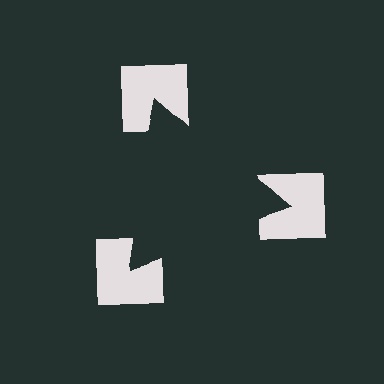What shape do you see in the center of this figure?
An illusory triangle — its edges are inferred from the aligned wedge cuts in the notched squares, not physically drawn.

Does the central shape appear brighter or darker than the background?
It typically appears slightly darker than the background, even though no actual brightness change is drawn.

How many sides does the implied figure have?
3 sides.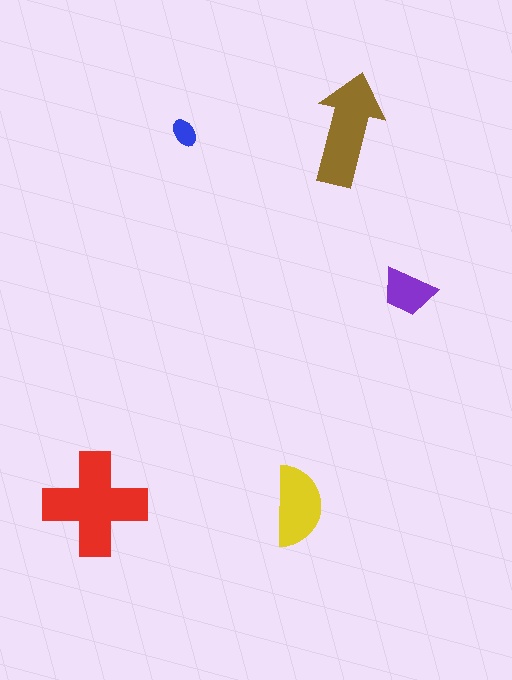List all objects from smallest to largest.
The blue ellipse, the purple trapezoid, the yellow semicircle, the brown arrow, the red cross.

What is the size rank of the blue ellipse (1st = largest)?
5th.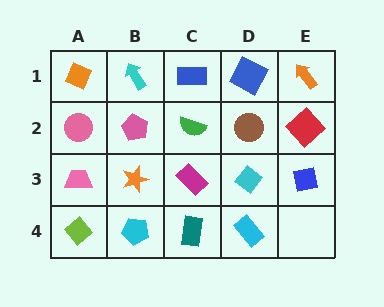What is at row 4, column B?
A cyan pentagon.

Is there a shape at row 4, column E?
No, that cell is empty.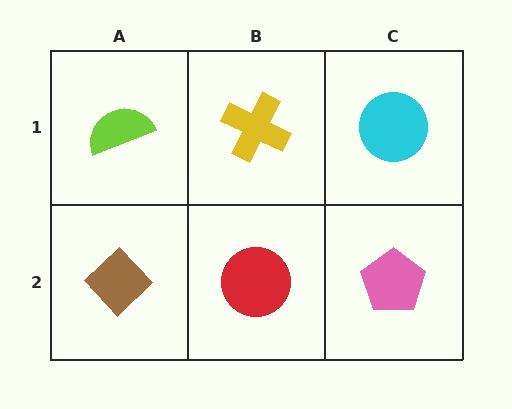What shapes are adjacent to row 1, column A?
A brown diamond (row 2, column A), a yellow cross (row 1, column B).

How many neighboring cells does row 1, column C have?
2.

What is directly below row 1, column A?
A brown diamond.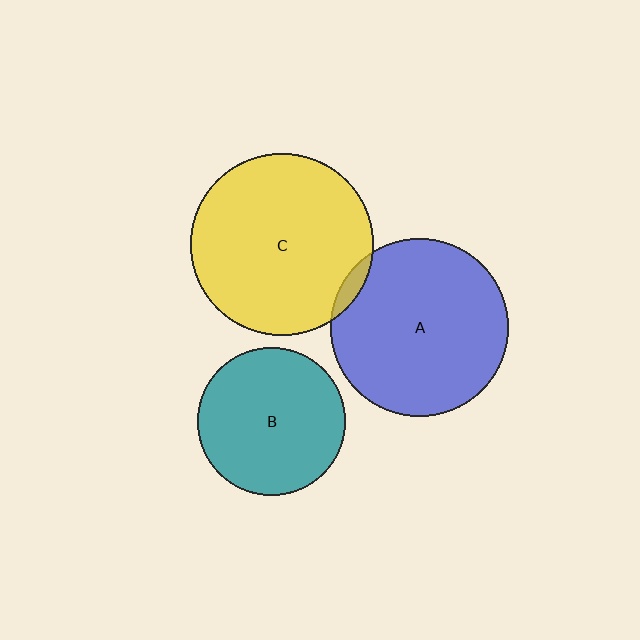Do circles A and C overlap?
Yes.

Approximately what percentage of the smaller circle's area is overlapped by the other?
Approximately 5%.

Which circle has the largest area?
Circle C (yellow).